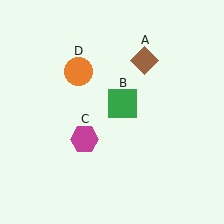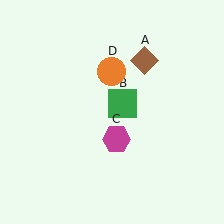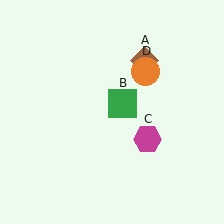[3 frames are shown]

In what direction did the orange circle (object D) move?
The orange circle (object D) moved right.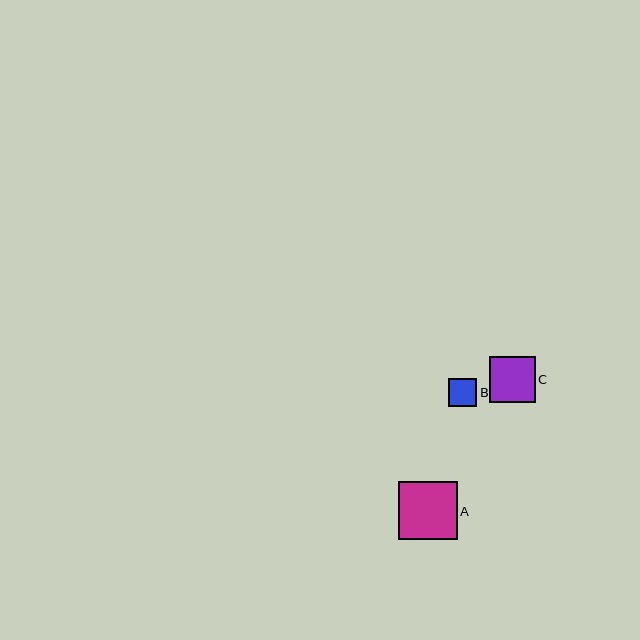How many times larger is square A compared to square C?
Square A is approximately 1.3 times the size of square C.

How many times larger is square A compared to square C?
Square A is approximately 1.3 times the size of square C.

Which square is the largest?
Square A is the largest with a size of approximately 58 pixels.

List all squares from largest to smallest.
From largest to smallest: A, C, B.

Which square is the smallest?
Square B is the smallest with a size of approximately 29 pixels.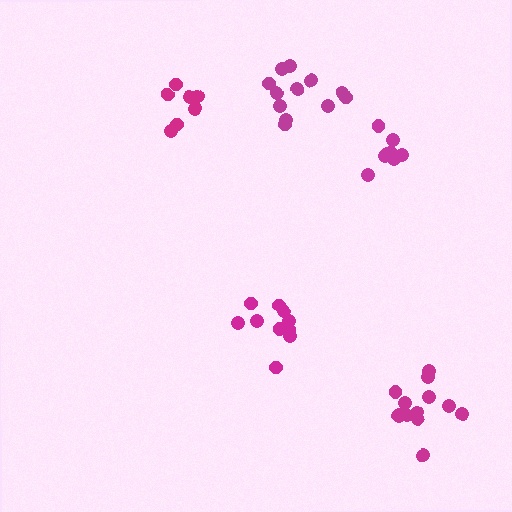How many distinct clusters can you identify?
There are 5 distinct clusters.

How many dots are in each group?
Group 1: 8 dots, Group 2: 13 dots, Group 3: 12 dots, Group 4: 10 dots, Group 5: 7 dots (50 total).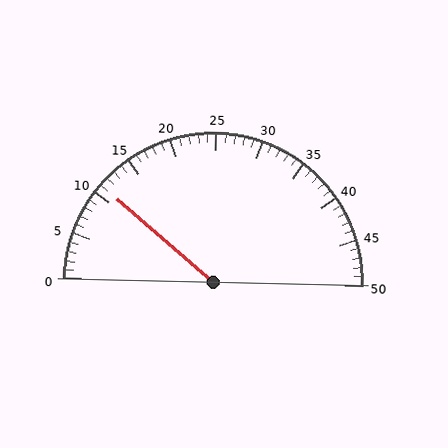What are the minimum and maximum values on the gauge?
The gauge ranges from 0 to 50.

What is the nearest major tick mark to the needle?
The nearest major tick mark is 10.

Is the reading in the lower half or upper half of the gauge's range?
The reading is in the lower half of the range (0 to 50).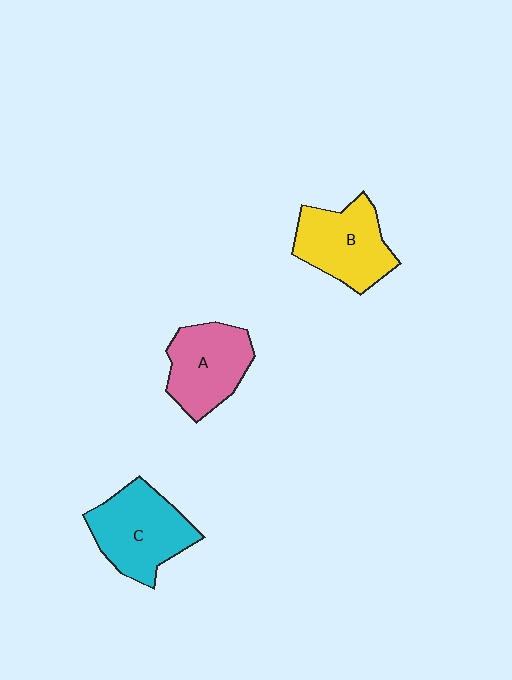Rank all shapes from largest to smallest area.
From largest to smallest: C (cyan), B (yellow), A (pink).